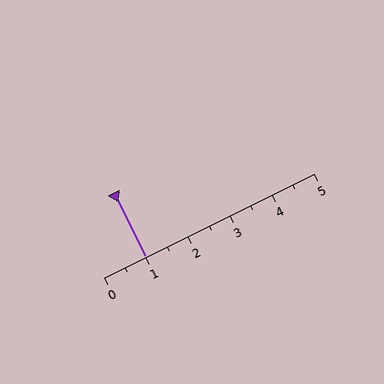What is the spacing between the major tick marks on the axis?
The major ticks are spaced 1 apart.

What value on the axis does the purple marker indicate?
The marker indicates approximately 1.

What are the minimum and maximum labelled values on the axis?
The axis runs from 0 to 5.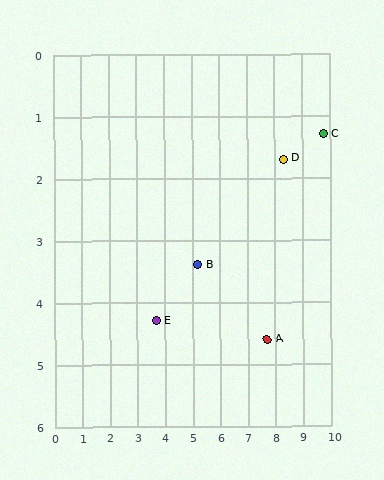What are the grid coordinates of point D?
Point D is at approximately (8.3, 1.7).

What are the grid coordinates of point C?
Point C is at approximately (9.8, 1.3).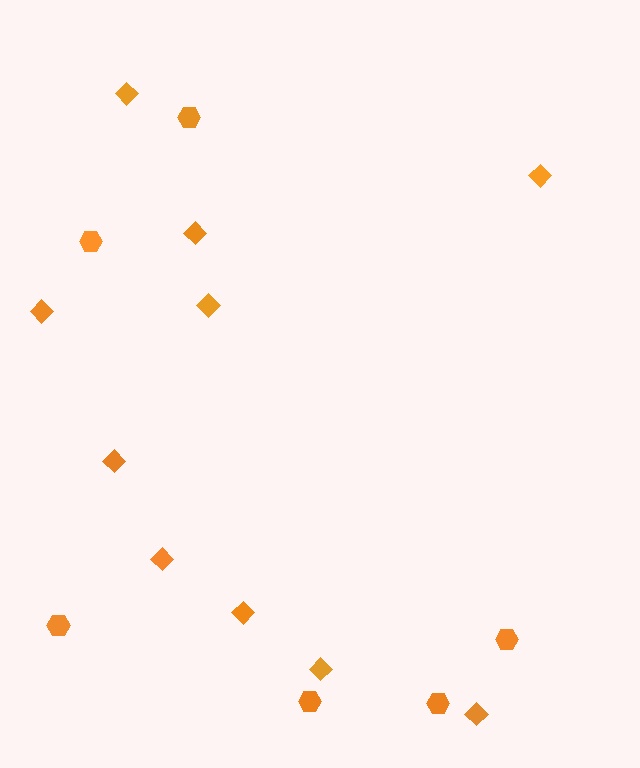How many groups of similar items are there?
There are 2 groups: one group of diamonds (10) and one group of hexagons (6).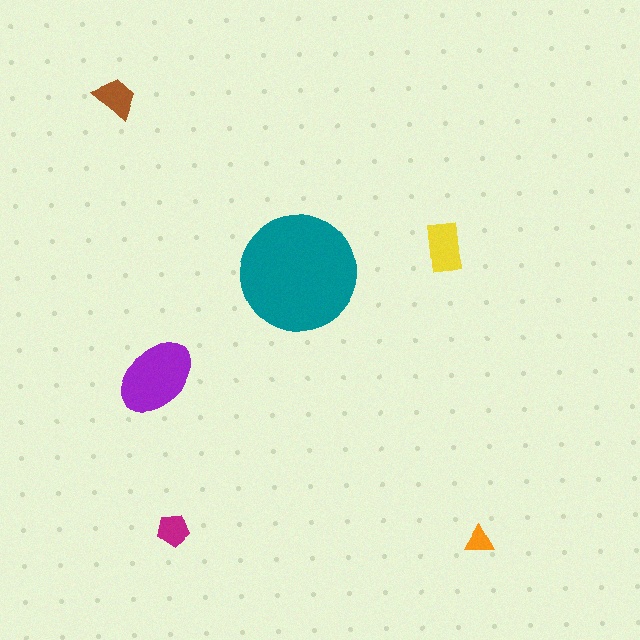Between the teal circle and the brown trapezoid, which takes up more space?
The teal circle.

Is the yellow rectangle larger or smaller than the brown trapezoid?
Larger.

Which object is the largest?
The teal circle.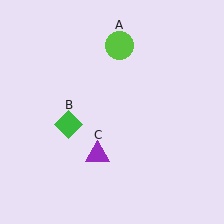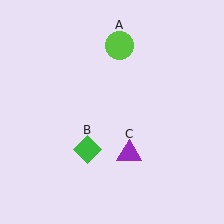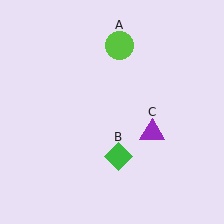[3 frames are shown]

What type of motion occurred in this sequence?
The green diamond (object B), purple triangle (object C) rotated counterclockwise around the center of the scene.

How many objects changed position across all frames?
2 objects changed position: green diamond (object B), purple triangle (object C).